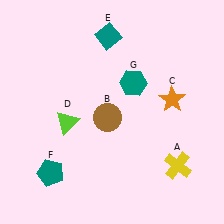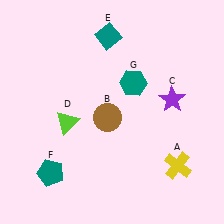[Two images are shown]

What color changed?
The star (C) changed from orange in Image 1 to purple in Image 2.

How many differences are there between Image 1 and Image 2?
There is 1 difference between the two images.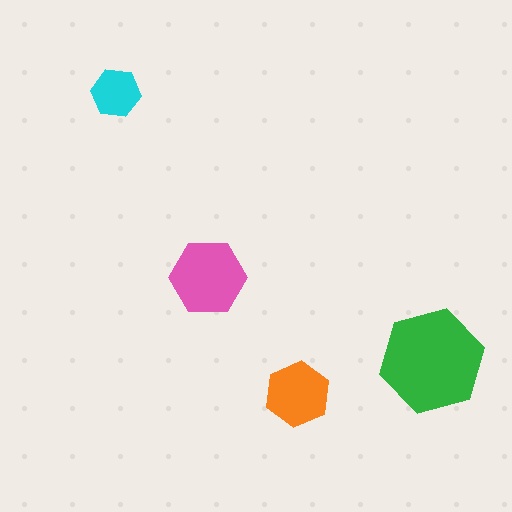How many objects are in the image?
There are 4 objects in the image.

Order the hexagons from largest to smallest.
the green one, the pink one, the orange one, the cyan one.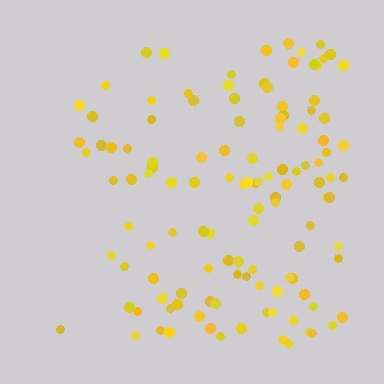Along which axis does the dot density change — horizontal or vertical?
Horizontal.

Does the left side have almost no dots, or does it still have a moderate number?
Still a moderate number, just noticeably fewer than the right.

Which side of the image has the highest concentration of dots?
The right.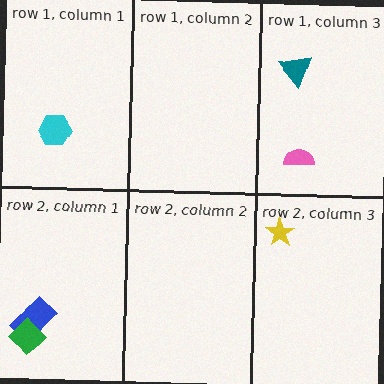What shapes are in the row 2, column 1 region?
The blue rectangle, the green diamond.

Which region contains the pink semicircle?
The row 1, column 3 region.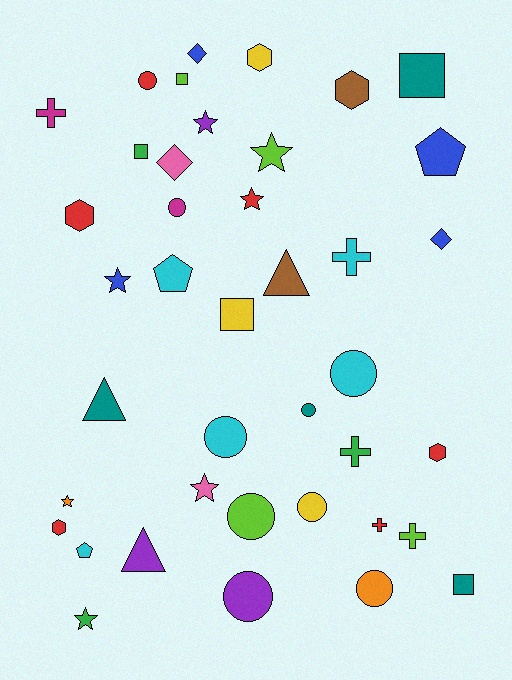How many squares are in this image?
There are 5 squares.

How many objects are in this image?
There are 40 objects.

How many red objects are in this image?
There are 6 red objects.